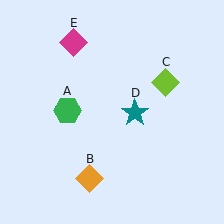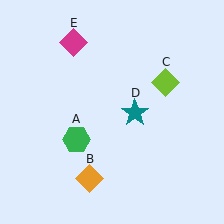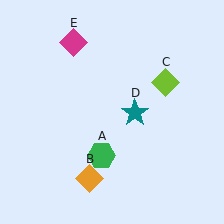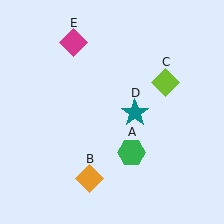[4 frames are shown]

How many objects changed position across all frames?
1 object changed position: green hexagon (object A).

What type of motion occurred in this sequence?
The green hexagon (object A) rotated counterclockwise around the center of the scene.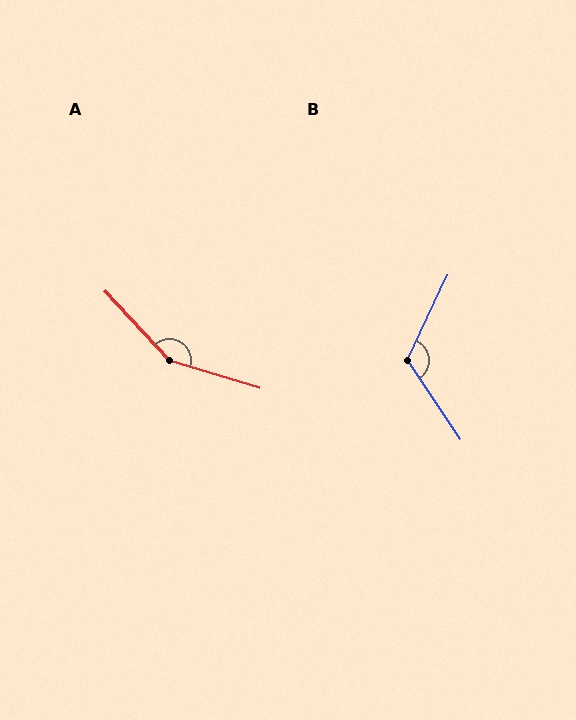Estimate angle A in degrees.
Approximately 150 degrees.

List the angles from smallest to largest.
B (121°), A (150°).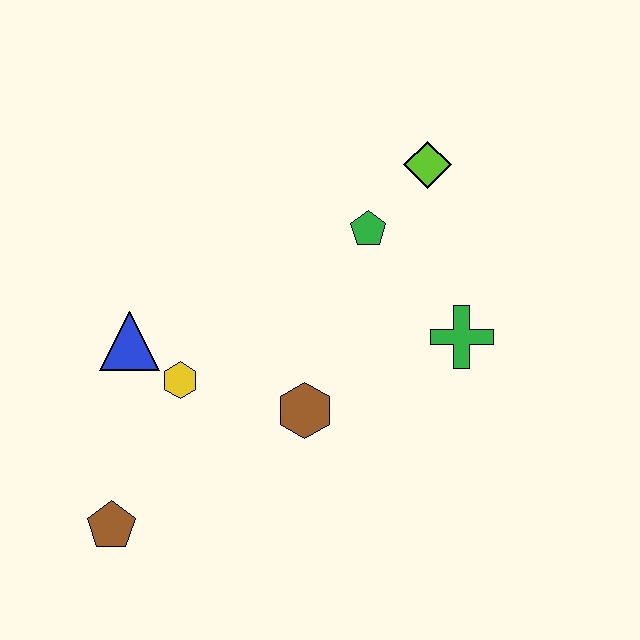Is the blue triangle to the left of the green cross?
Yes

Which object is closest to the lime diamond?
The green pentagon is closest to the lime diamond.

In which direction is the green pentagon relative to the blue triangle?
The green pentagon is to the right of the blue triangle.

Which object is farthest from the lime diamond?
The brown pentagon is farthest from the lime diamond.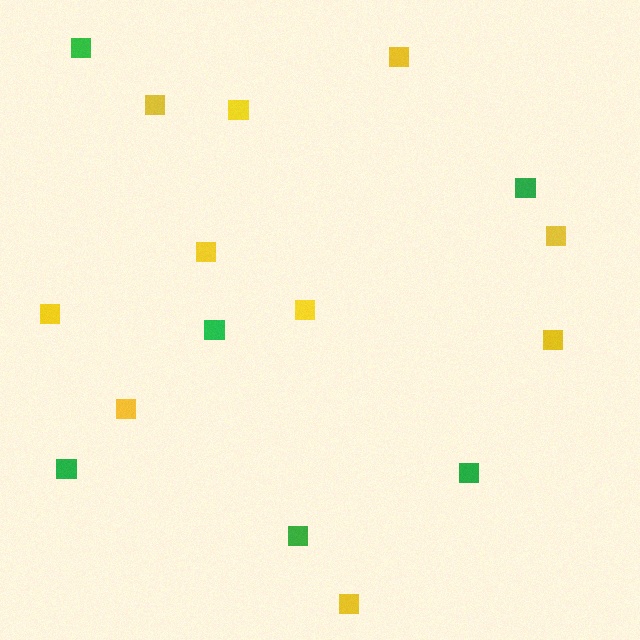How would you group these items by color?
There are 2 groups: one group of yellow squares (10) and one group of green squares (6).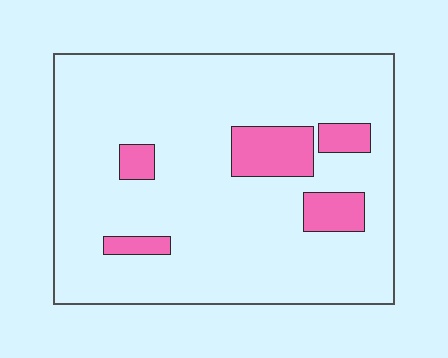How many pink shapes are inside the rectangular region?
5.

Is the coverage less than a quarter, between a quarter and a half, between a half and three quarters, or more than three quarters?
Less than a quarter.